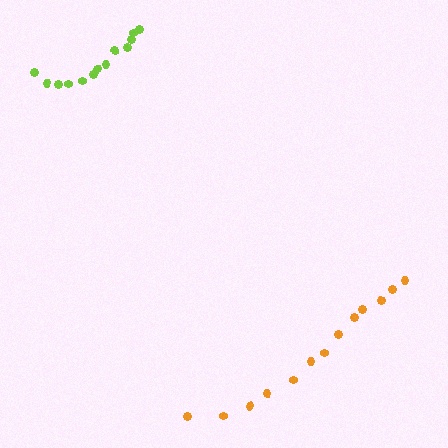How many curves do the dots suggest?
There are 2 distinct paths.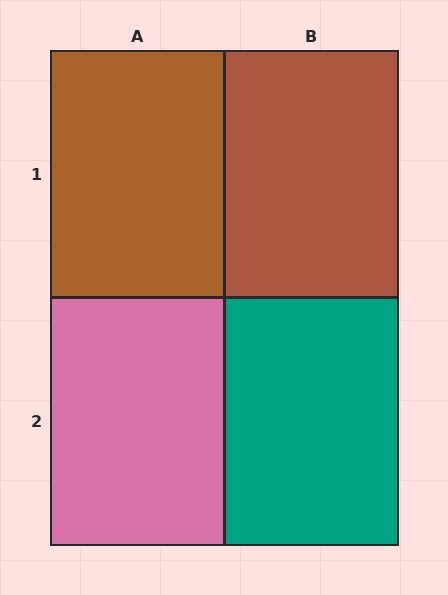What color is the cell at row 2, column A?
Pink.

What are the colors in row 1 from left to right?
Brown, brown.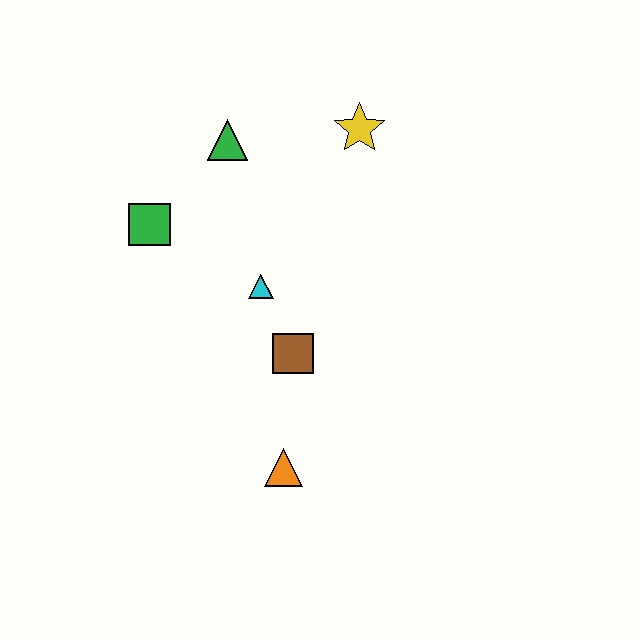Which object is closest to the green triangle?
The green square is closest to the green triangle.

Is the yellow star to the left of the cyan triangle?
No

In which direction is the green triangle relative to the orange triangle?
The green triangle is above the orange triangle.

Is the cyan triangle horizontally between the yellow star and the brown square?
No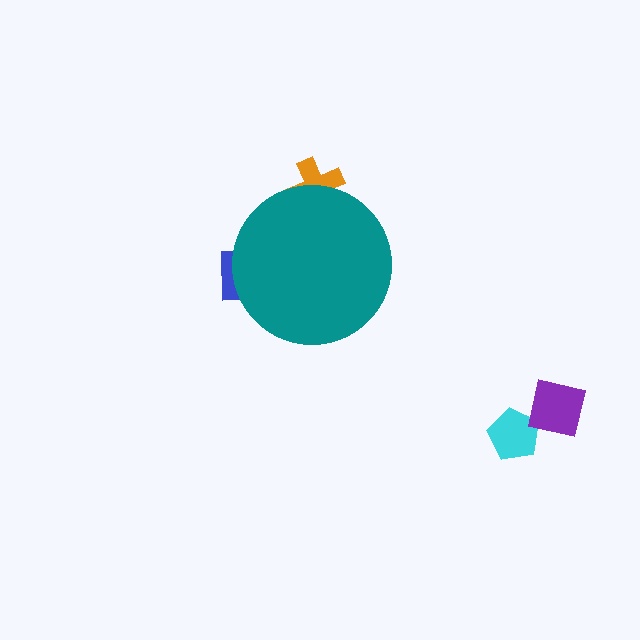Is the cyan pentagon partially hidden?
No, the cyan pentagon is fully visible.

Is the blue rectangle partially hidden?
Yes, the blue rectangle is partially hidden behind the teal circle.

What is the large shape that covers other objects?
A teal circle.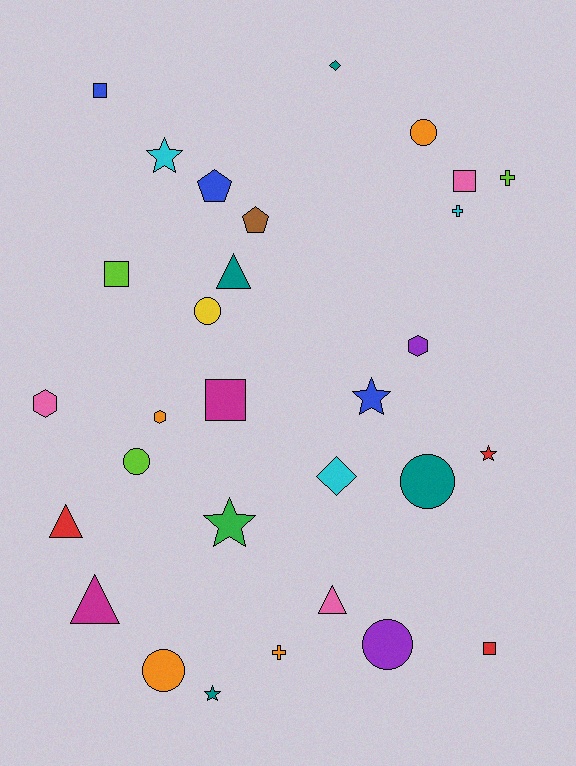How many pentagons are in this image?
There are 2 pentagons.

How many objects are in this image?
There are 30 objects.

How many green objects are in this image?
There is 1 green object.